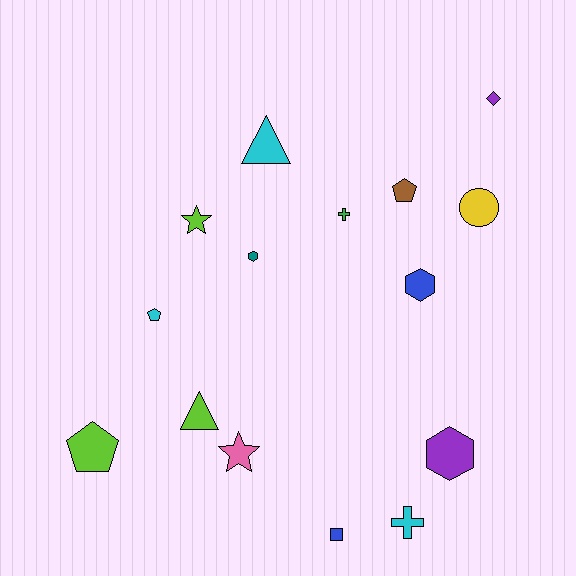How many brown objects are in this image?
There is 1 brown object.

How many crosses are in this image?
There are 2 crosses.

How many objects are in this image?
There are 15 objects.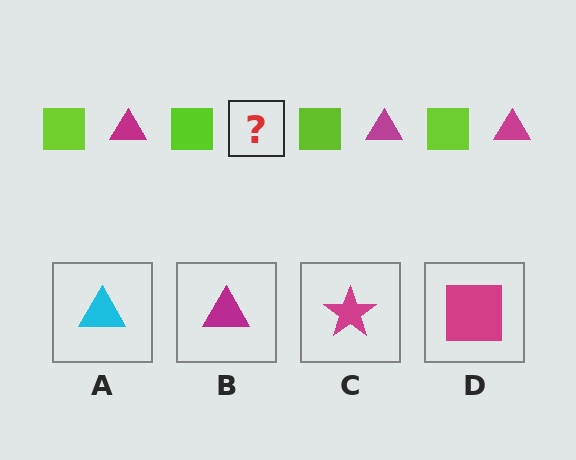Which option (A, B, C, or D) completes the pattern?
B.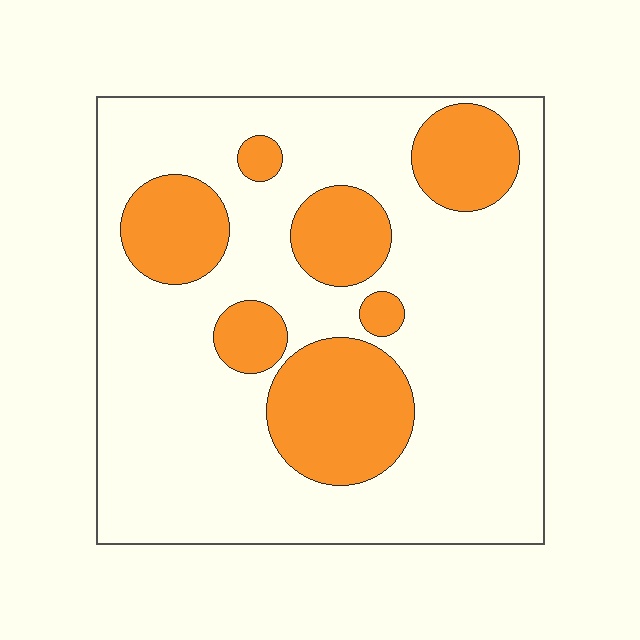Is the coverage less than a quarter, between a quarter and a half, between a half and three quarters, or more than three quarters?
Between a quarter and a half.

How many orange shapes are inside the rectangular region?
7.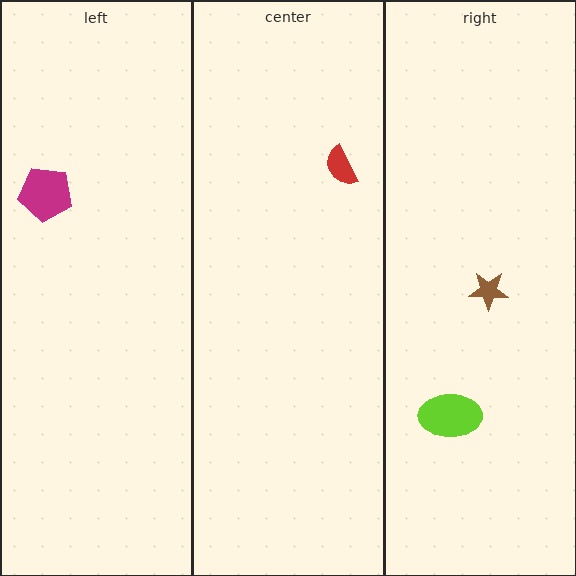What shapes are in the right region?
The lime ellipse, the brown star.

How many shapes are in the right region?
2.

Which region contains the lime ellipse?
The right region.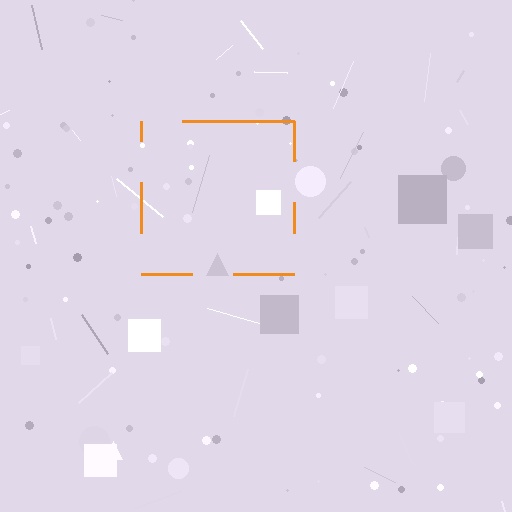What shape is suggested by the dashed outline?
The dashed outline suggests a square.